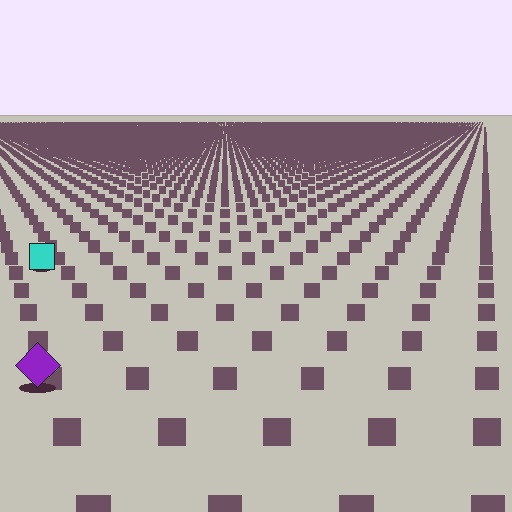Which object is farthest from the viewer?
The cyan square is farthest from the viewer. It appears smaller and the ground texture around it is denser.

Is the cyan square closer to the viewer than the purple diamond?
No. The purple diamond is closer — you can tell from the texture gradient: the ground texture is coarser near it.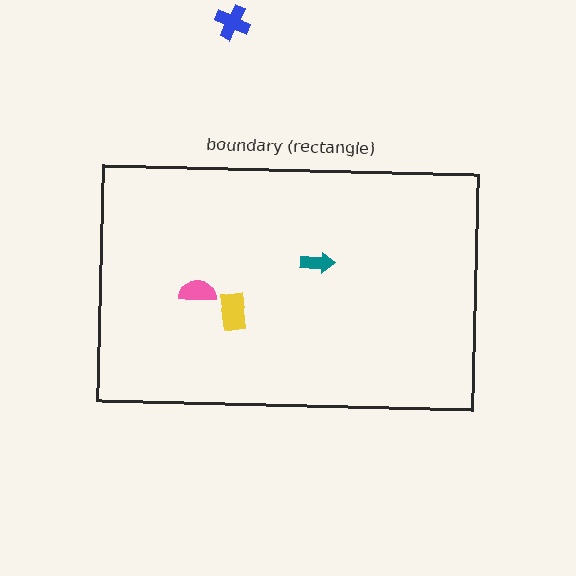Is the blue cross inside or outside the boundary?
Outside.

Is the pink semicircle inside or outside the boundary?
Inside.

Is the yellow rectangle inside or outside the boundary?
Inside.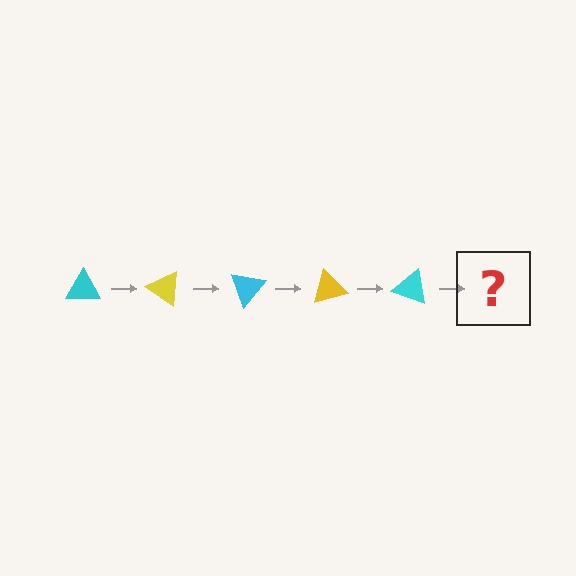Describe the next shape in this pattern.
It should be a yellow triangle, rotated 175 degrees from the start.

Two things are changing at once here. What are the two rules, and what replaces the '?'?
The two rules are that it rotates 35 degrees each step and the color cycles through cyan and yellow. The '?' should be a yellow triangle, rotated 175 degrees from the start.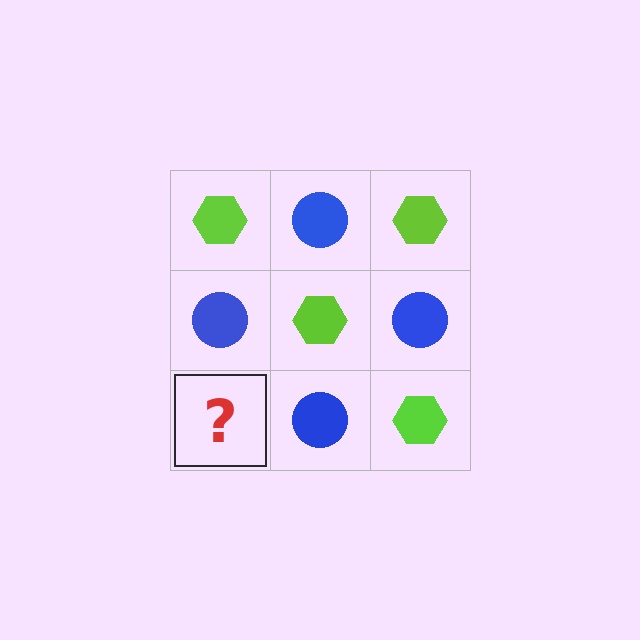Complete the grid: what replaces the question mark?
The question mark should be replaced with a lime hexagon.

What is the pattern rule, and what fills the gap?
The rule is that it alternates lime hexagon and blue circle in a checkerboard pattern. The gap should be filled with a lime hexagon.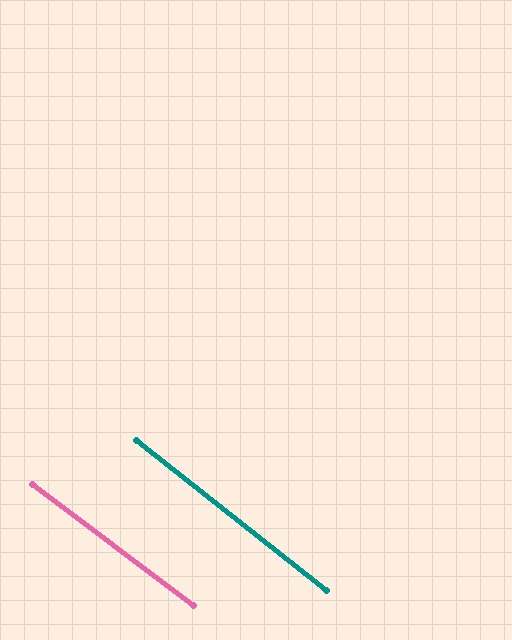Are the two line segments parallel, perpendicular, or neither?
Parallel — their directions differ by only 1.1°.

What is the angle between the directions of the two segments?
Approximately 1 degree.